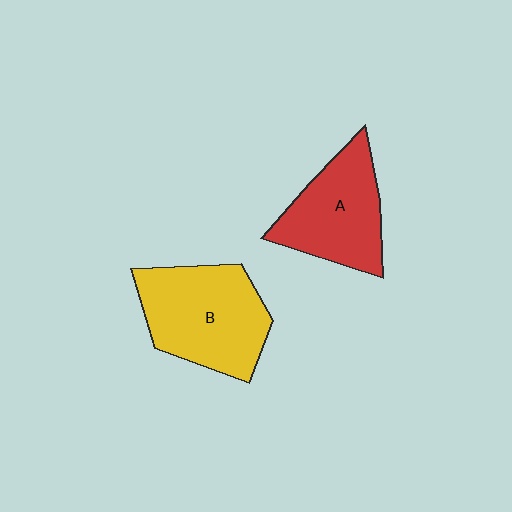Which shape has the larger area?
Shape B (yellow).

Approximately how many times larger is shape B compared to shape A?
Approximately 1.2 times.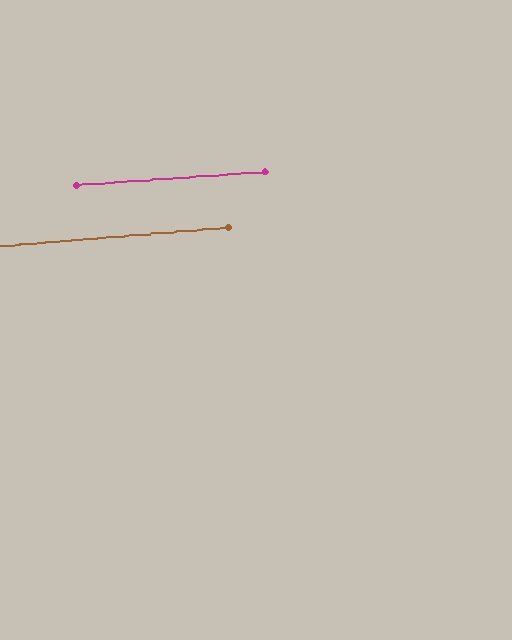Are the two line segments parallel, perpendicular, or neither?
Parallel — their directions differ by only 0.7°.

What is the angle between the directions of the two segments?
Approximately 1 degree.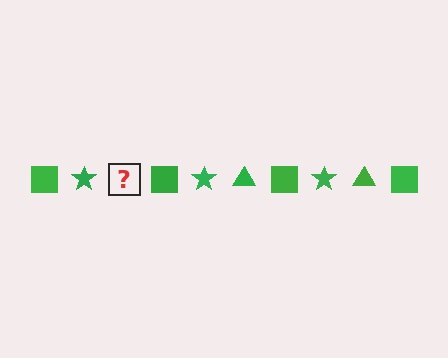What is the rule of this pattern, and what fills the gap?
The rule is that the pattern cycles through square, star, triangle shapes in green. The gap should be filled with a green triangle.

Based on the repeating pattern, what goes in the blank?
The blank should be a green triangle.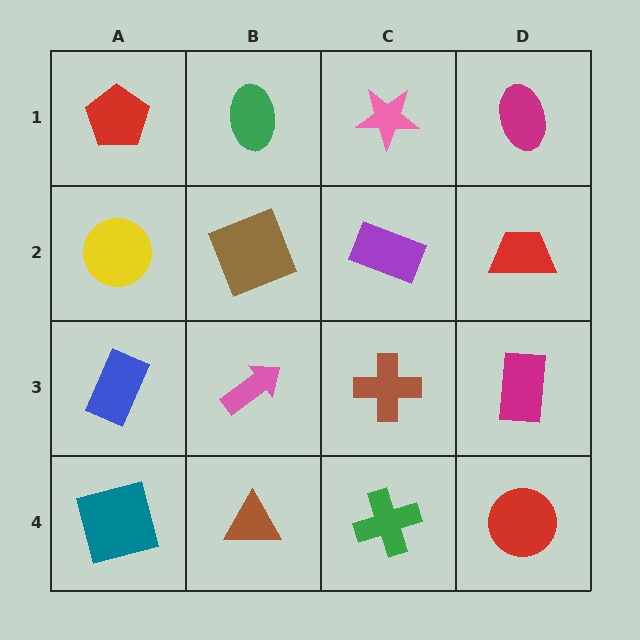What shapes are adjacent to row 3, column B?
A brown square (row 2, column B), a brown triangle (row 4, column B), a blue rectangle (row 3, column A), a brown cross (row 3, column C).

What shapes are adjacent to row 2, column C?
A pink star (row 1, column C), a brown cross (row 3, column C), a brown square (row 2, column B), a red trapezoid (row 2, column D).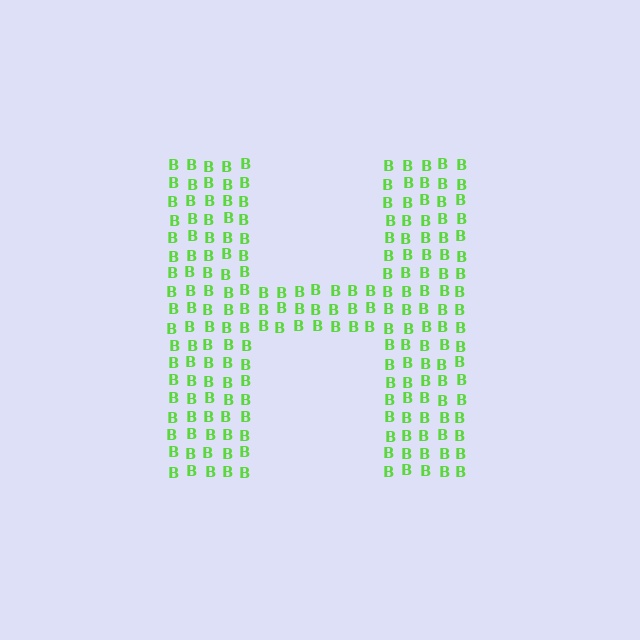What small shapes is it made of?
It is made of small letter B's.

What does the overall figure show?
The overall figure shows the letter H.